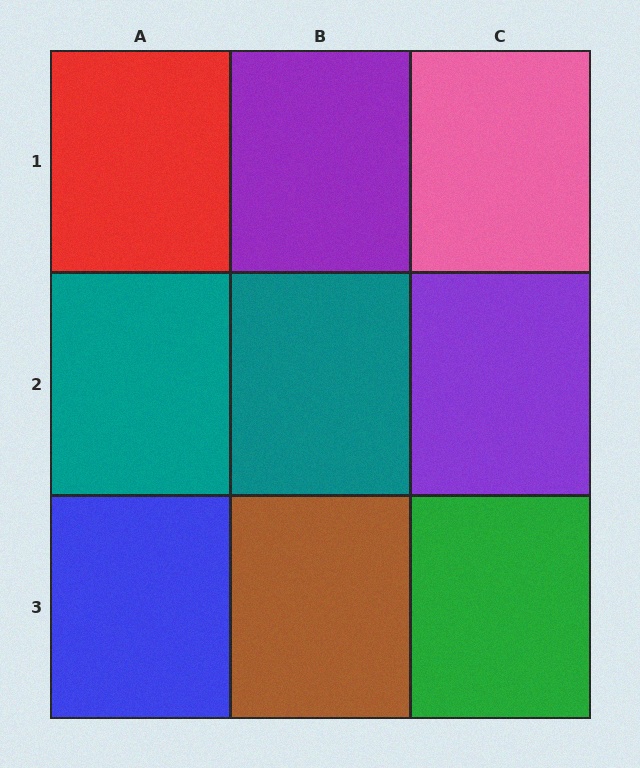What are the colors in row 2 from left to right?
Teal, teal, purple.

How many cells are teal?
2 cells are teal.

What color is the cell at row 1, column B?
Purple.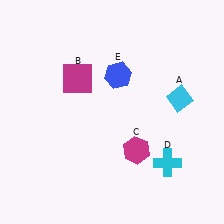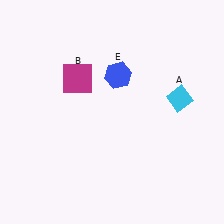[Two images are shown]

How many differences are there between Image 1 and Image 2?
There are 2 differences between the two images.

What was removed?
The cyan cross (D), the magenta hexagon (C) were removed in Image 2.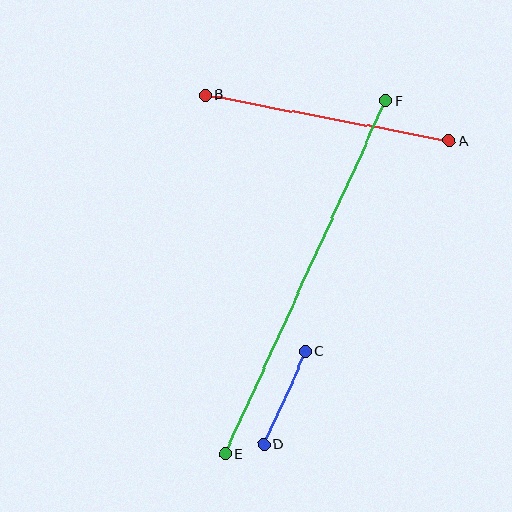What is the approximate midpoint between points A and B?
The midpoint is at approximately (327, 118) pixels.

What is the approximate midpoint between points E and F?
The midpoint is at approximately (305, 277) pixels.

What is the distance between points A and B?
The distance is approximately 248 pixels.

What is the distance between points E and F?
The distance is approximately 388 pixels.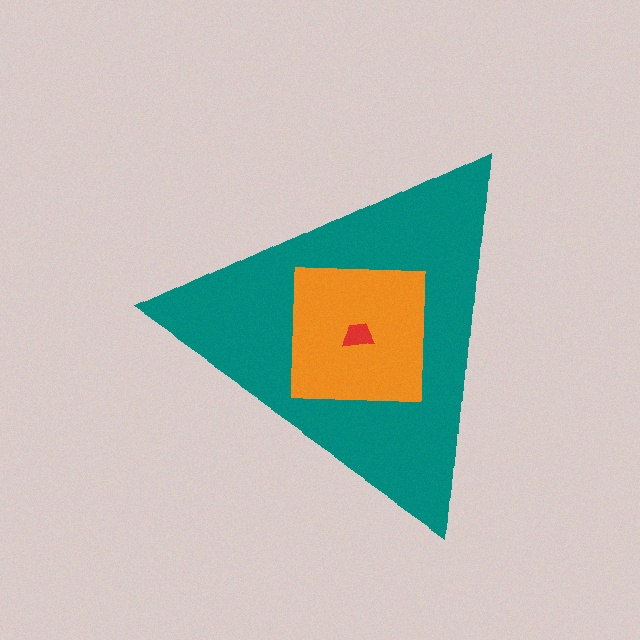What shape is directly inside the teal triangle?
The orange square.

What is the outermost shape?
The teal triangle.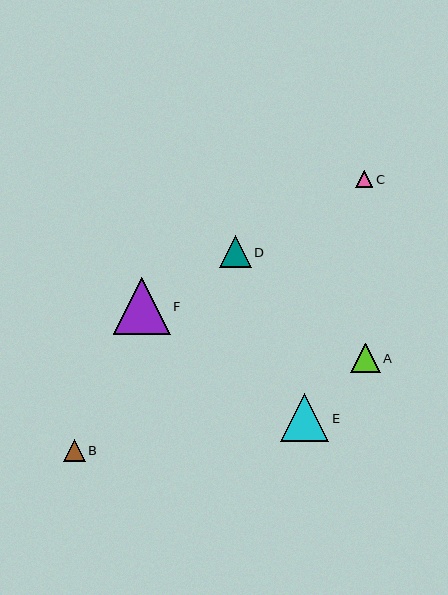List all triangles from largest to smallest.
From largest to smallest: F, E, D, A, B, C.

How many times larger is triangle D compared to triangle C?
Triangle D is approximately 1.9 times the size of triangle C.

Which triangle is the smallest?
Triangle C is the smallest with a size of approximately 17 pixels.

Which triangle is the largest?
Triangle F is the largest with a size of approximately 57 pixels.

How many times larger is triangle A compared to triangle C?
Triangle A is approximately 1.7 times the size of triangle C.